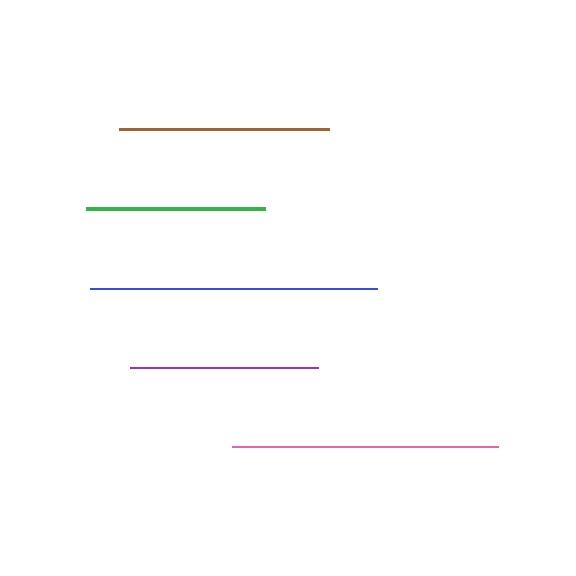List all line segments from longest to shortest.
From longest to shortest: blue, pink, brown, purple, green.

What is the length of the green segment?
The green segment is approximately 179 pixels long.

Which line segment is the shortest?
The green line is the shortest at approximately 179 pixels.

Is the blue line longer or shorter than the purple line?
The blue line is longer than the purple line.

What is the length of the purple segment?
The purple segment is approximately 188 pixels long.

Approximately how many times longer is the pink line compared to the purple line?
The pink line is approximately 1.4 times the length of the purple line.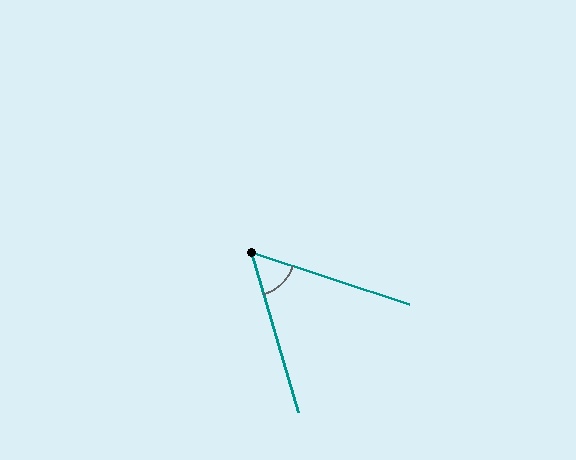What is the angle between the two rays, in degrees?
Approximately 55 degrees.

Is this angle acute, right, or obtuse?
It is acute.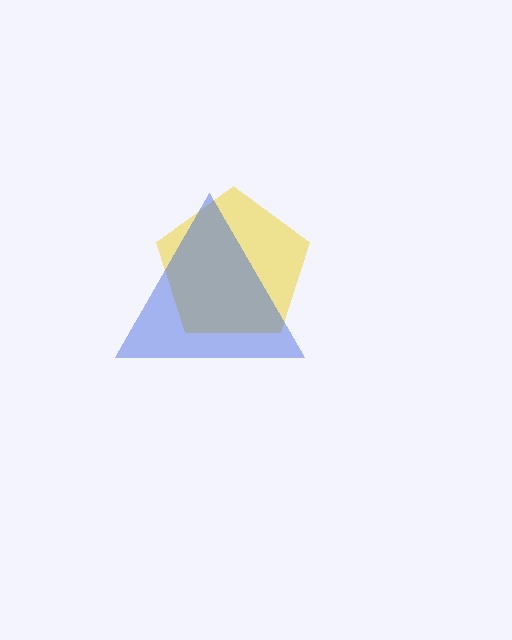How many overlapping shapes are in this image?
There are 2 overlapping shapes in the image.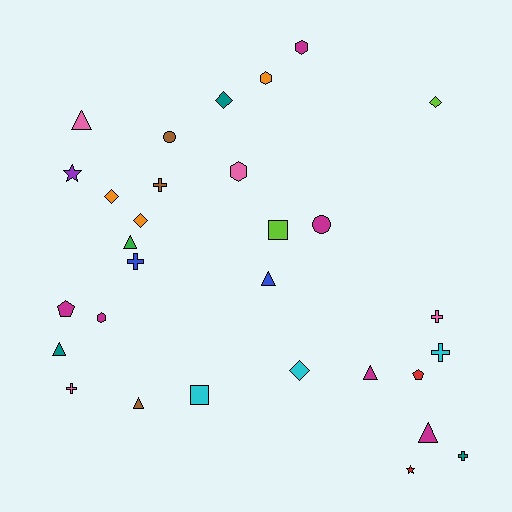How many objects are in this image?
There are 30 objects.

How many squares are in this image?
There are 2 squares.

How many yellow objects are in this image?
There are no yellow objects.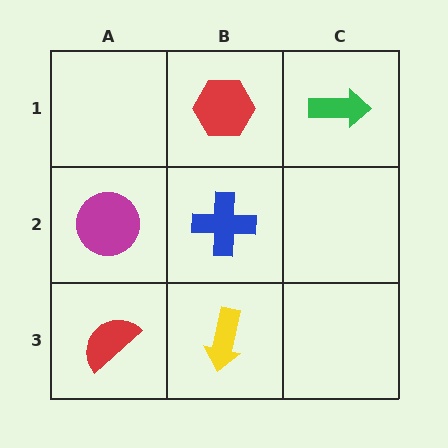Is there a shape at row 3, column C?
No, that cell is empty.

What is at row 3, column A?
A red semicircle.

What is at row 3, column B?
A yellow arrow.